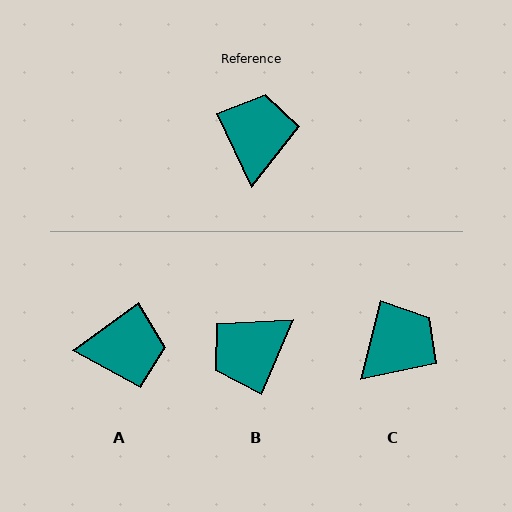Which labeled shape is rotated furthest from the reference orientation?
B, about 132 degrees away.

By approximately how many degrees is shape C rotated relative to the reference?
Approximately 39 degrees clockwise.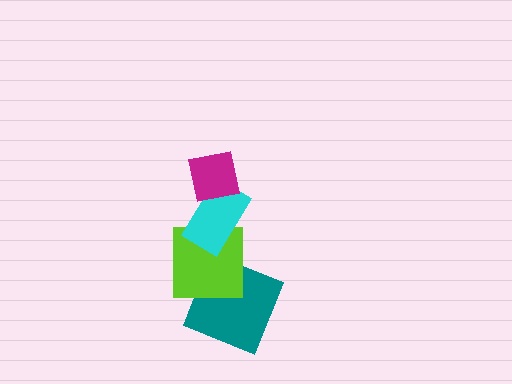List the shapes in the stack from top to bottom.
From top to bottom: the magenta square, the cyan rectangle, the lime square, the teal square.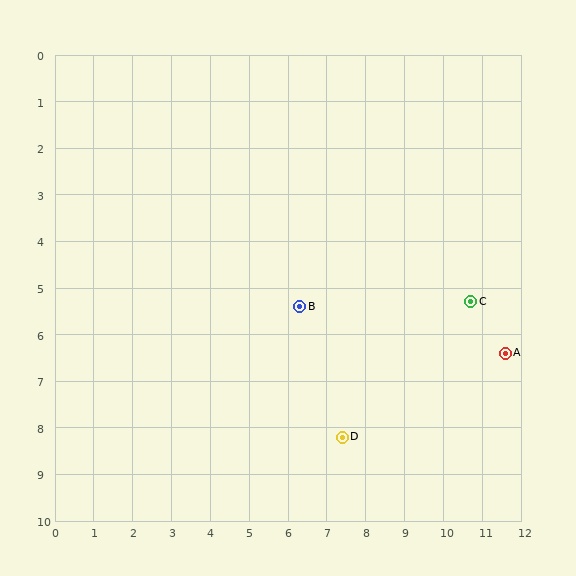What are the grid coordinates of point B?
Point B is at approximately (6.3, 5.4).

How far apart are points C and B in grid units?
Points C and B are about 4.4 grid units apart.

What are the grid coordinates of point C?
Point C is at approximately (10.7, 5.3).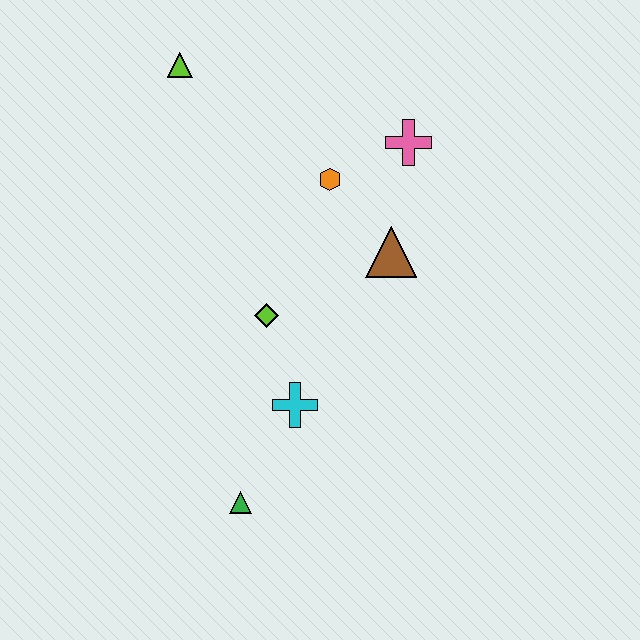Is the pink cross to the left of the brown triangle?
No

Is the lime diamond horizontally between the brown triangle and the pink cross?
No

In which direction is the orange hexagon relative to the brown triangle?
The orange hexagon is above the brown triangle.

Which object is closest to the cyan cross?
The lime diamond is closest to the cyan cross.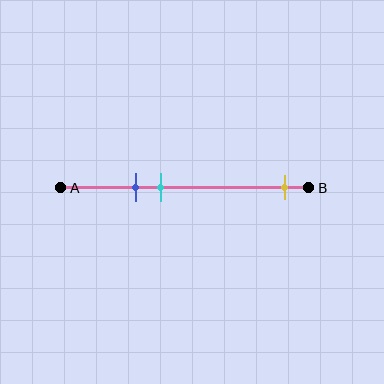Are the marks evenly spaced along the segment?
No, the marks are not evenly spaced.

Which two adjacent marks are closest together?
The blue and cyan marks are the closest adjacent pair.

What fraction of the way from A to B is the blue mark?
The blue mark is approximately 30% (0.3) of the way from A to B.